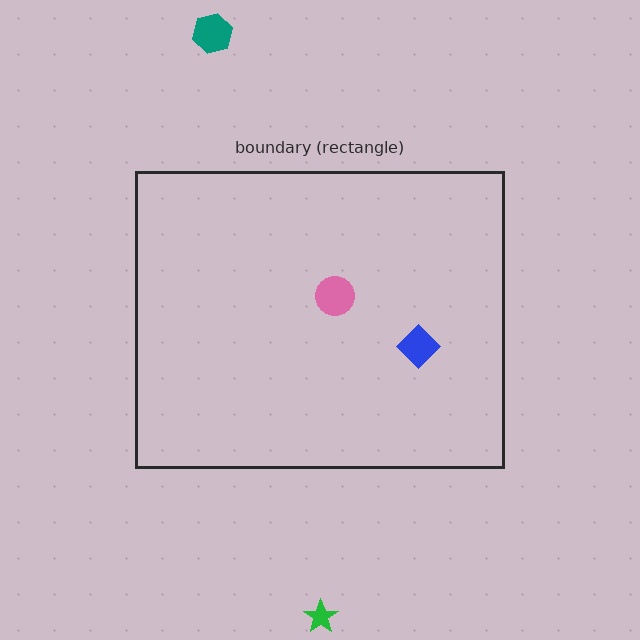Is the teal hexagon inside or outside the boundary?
Outside.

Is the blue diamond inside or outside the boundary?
Inside.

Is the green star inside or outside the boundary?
Outside.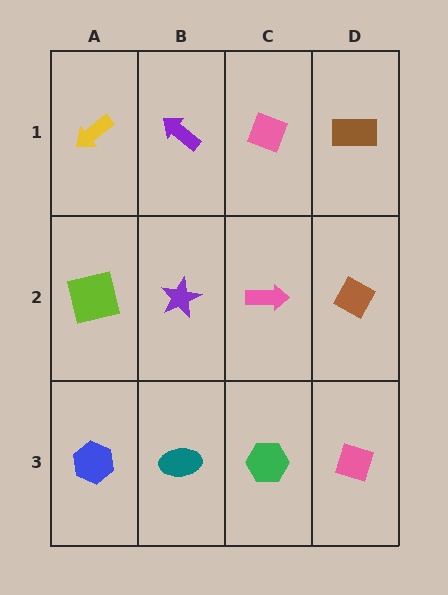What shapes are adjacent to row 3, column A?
A lime square (row 2, column A), a teal ellipse (row 3, column B).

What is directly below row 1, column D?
A brown diamond.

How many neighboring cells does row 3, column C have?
3.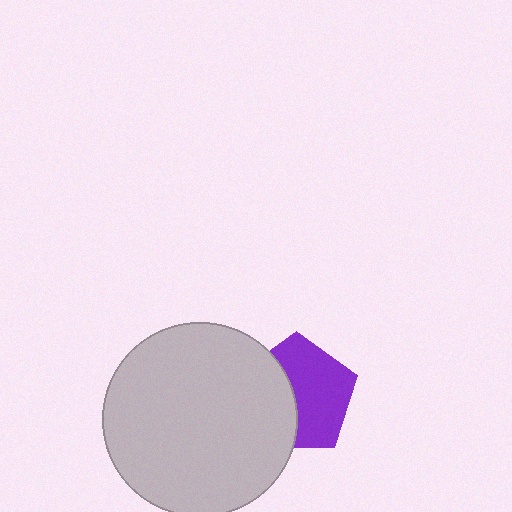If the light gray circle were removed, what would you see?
You would see the complete purple pentagon.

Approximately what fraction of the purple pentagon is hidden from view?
Roughly 42% of the purple pentagon is hidden behind the light gray circle.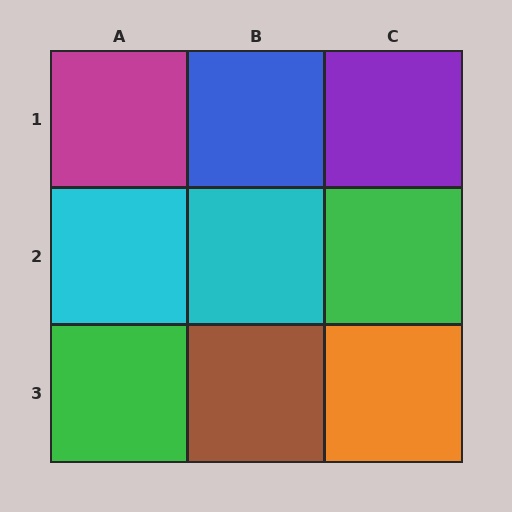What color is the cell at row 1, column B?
Blue.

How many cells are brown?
1 cell is brown.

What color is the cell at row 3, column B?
Brown.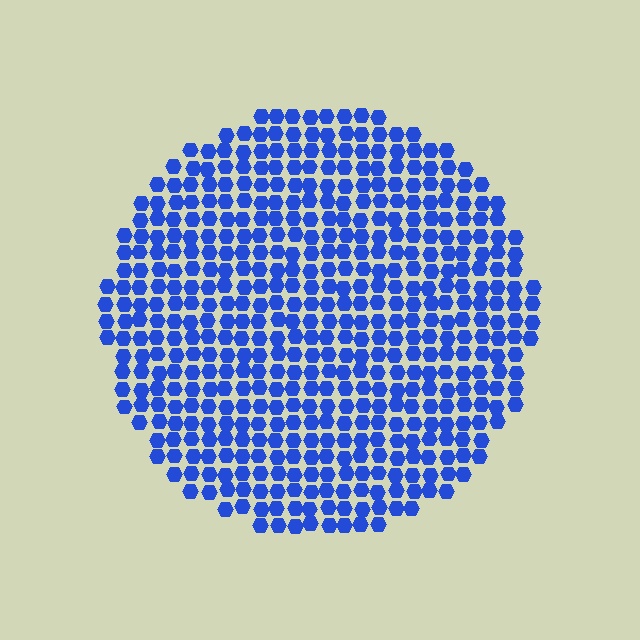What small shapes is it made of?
It is made of small hexagons.